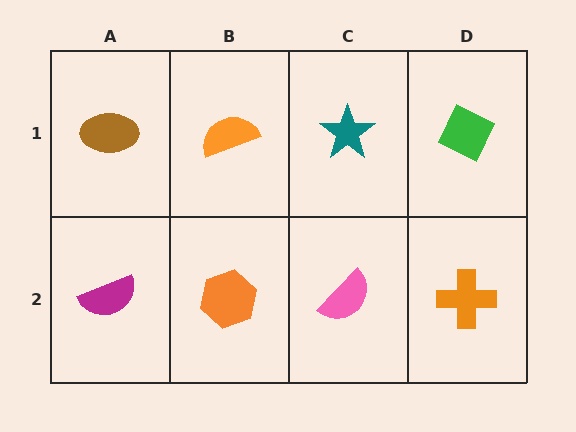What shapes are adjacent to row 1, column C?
A pink semicircle (row 2, column C), an orange semicircle (row 1, column B), a green diamond (row 1, column D).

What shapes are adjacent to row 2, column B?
An orange semicircle (row 1, column B), a magenta semicircle (row 2, column A), a pink semicircle (row 2, column C).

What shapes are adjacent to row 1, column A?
A magenta semicircle (row 2, column A), an orange semicircle (row 1, column B).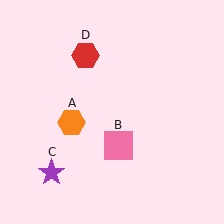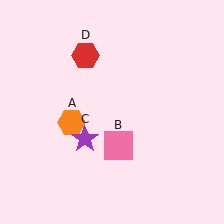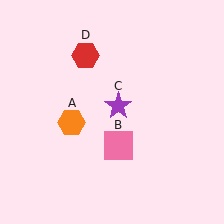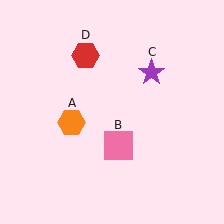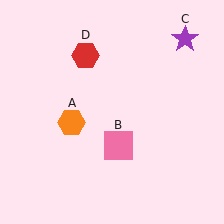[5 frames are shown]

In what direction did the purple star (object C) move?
The purple star (object C) moved up and to the right.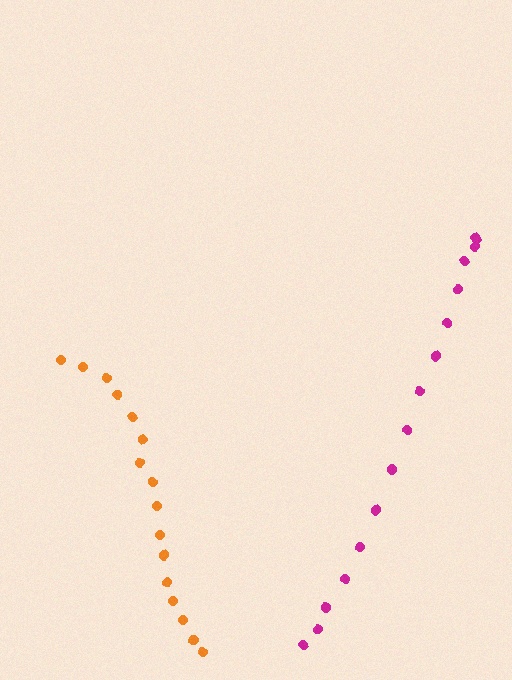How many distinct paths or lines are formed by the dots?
There are 2 distinct paths.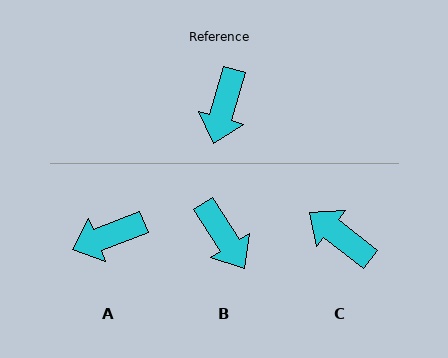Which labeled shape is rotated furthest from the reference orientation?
C, about 112 degrees away.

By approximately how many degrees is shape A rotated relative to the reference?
Approximately 53 degrees clockwise.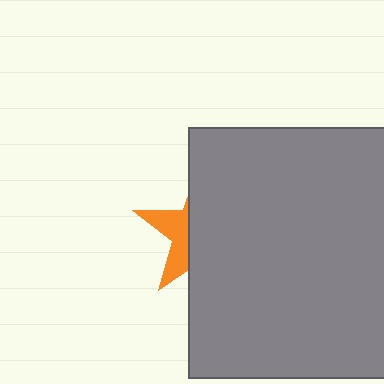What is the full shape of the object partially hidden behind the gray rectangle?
The partially hidden object is an orange star.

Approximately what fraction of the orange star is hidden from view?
Roughly 68% of the orange star is hidden behind the gray rectangle.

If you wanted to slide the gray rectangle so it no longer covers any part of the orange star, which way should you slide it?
Slide it right — that is the most direct way to separate the two shapes.